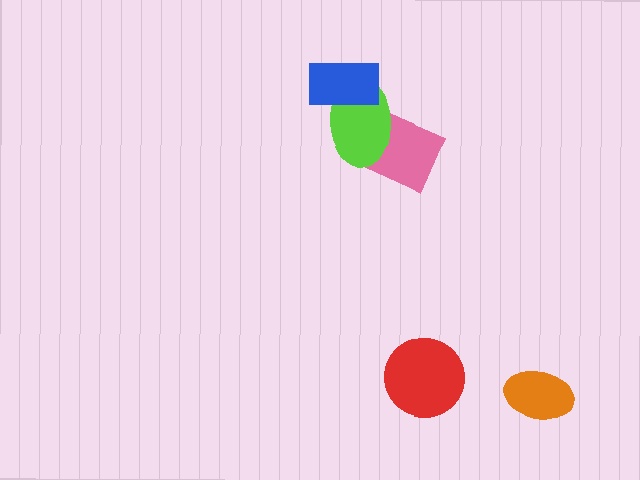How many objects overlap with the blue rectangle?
1 object overlaps with the blue rectangle.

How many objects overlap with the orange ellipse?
0 objects overlap with the orange ellipse.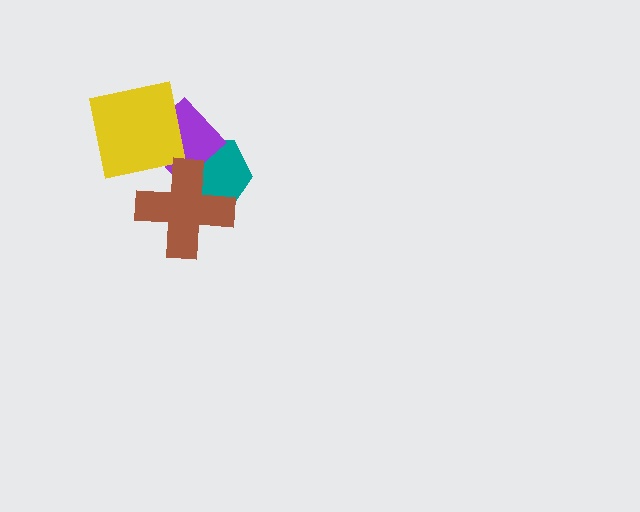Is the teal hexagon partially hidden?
Yes, it is partially covered by another shape.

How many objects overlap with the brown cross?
2 objects overlap with the brown cross.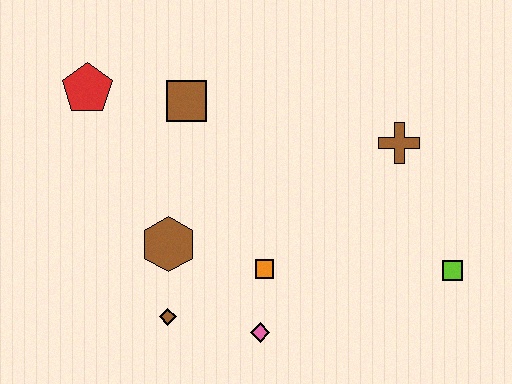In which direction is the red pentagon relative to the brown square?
The red pentagon is to the left of the brown square.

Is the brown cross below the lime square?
No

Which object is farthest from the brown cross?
The red pentagon is farthest from the brown cross.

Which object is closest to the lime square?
The brown cross is closest to the lime square.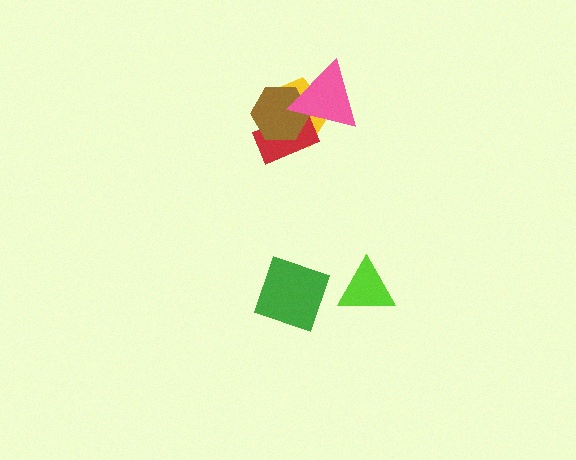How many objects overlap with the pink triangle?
3 objects overlap with the pink triangle.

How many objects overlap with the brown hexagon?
3 objects overlap with the brown hexagon.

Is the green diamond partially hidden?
No, no other shape covers it.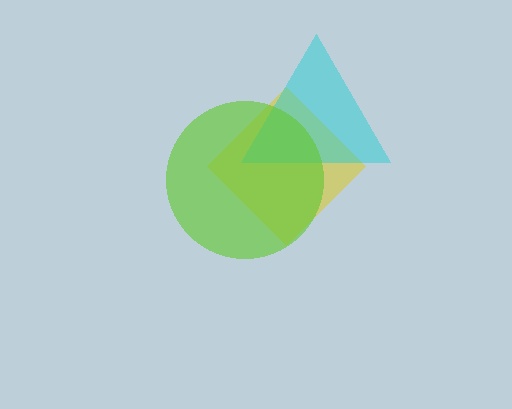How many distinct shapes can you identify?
There are 3 distinct shapes: a yellow diamond, a cyan triangle, a lime circle.